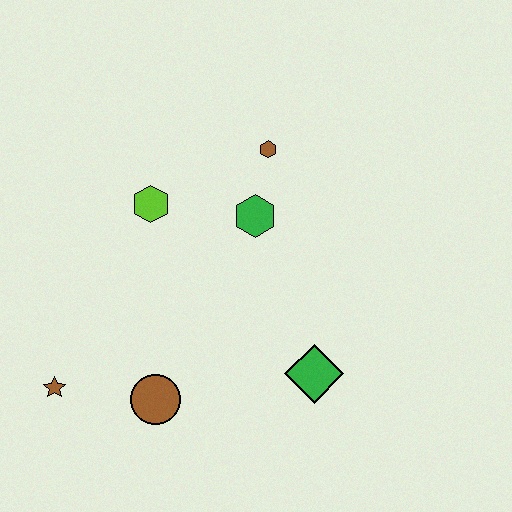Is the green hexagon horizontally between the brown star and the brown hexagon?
Yes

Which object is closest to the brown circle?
The brown star is closest to the brown circle.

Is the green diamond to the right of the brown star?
Yes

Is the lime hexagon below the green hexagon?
No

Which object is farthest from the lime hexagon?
The green diamond is farthest from the lime hexagon.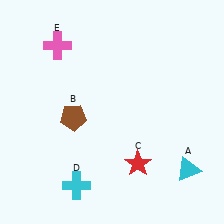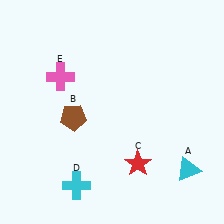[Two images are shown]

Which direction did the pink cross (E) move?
The pink cross (E) moved down.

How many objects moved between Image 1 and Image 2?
1 object moved between the two images.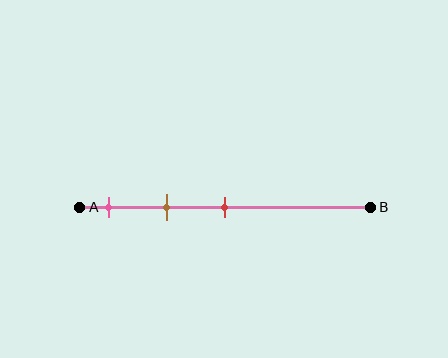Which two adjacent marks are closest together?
The pink and brown marks are the closest adjacent pair.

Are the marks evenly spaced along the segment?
Yes, the marks are approximately evenly spaced.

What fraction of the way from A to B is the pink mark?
The pink mark is approximately 10% (0.1) of the way from A to B.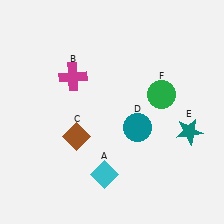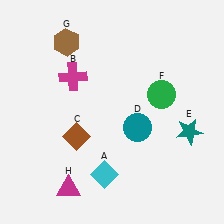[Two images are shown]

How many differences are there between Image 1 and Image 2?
There are 2 differences between the two images.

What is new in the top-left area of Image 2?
A brown hexagon (G) was added in the top-left area of Image 2.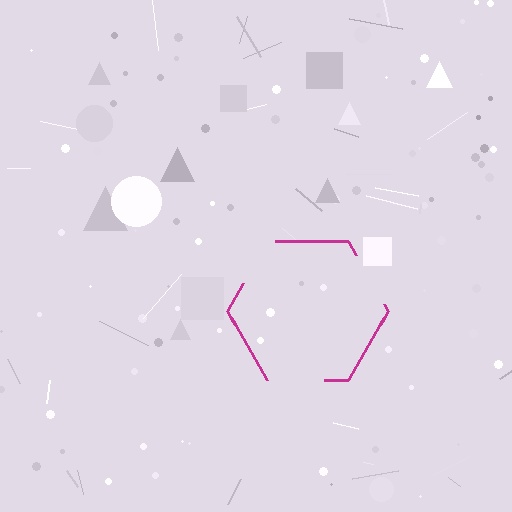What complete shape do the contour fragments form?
The contour fragments form a hexagon.